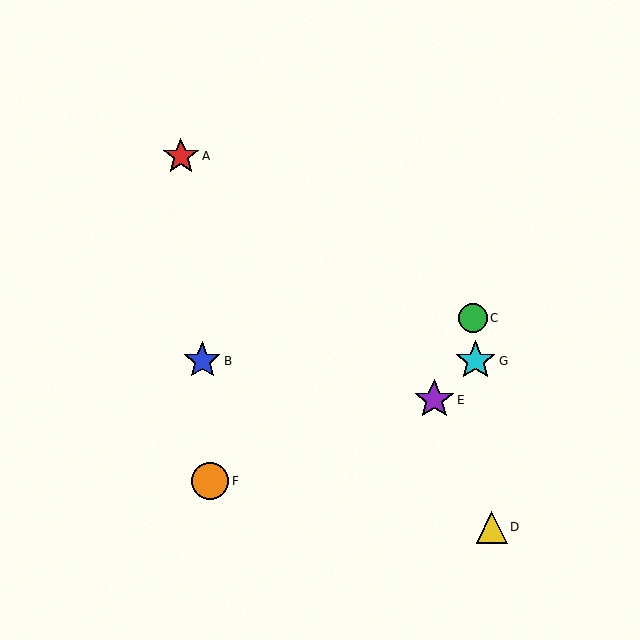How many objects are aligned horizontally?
2 objects (B, G) are aligned horizontally.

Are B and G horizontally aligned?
Yes, both are at y≈361.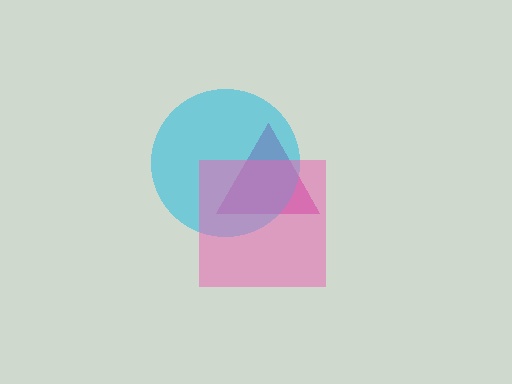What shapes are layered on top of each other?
The layered shapes are: a magenta triangle, a cyan circle, a pink square.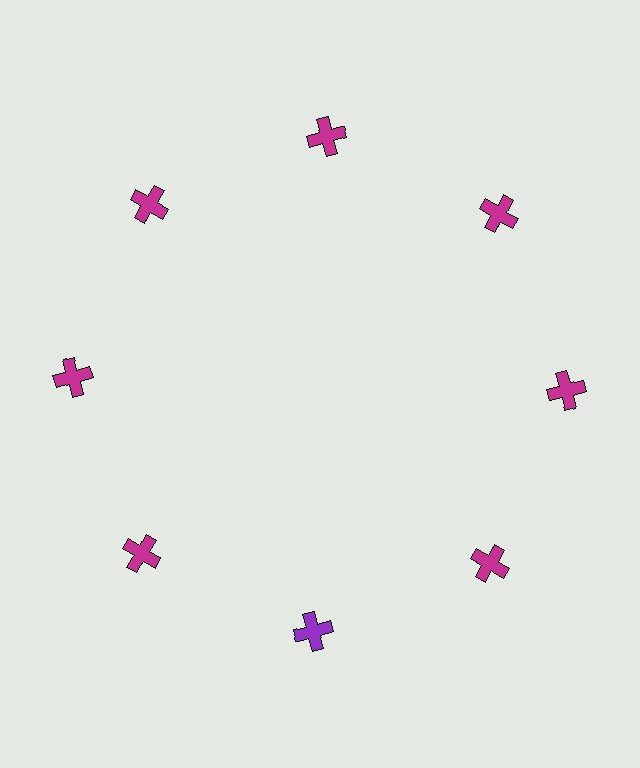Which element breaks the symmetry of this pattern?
The purple cross at roughly the 6 o'clock position breaks the symmetry. All other shapes are magenta crosses.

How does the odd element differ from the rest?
It has a different color: purple instead of magenta.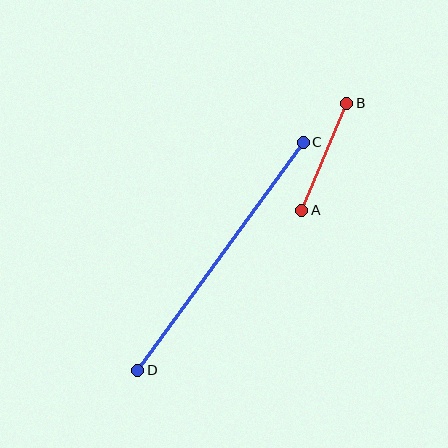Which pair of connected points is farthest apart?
Points C and D are farthest apart.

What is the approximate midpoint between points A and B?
The midpoint is at approximately (324, 157) pixels.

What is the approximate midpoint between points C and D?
The midpoint is at approximately (220, 256) pixels.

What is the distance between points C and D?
The distance is approximately 282 pixels.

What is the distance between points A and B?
The distance is approximately 116 pixels.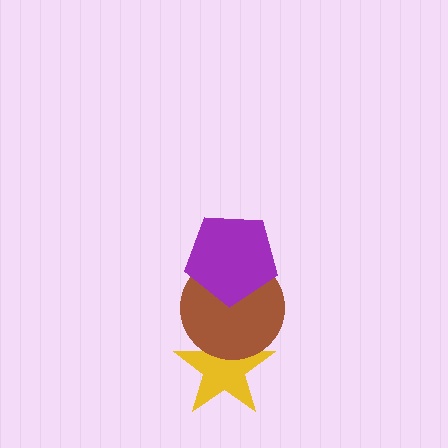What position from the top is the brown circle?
The brown circle is 2nd from the top.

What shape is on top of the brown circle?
The purple pentagon is on top of the brown circle.